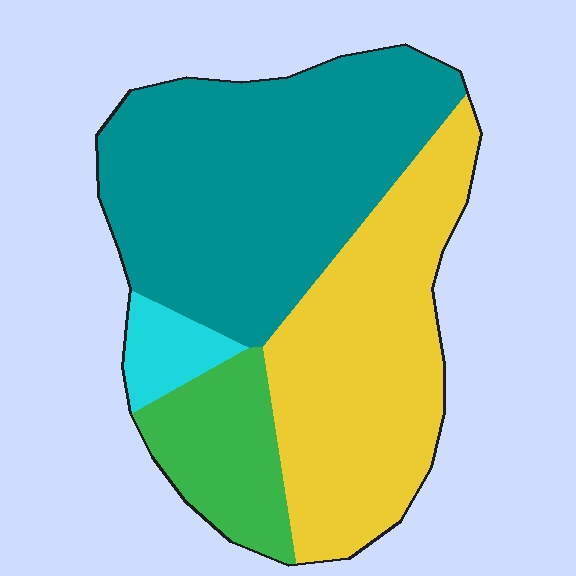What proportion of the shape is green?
Green takes up about one eighth (1/8) of the shape.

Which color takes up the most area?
Teal, at roughly 45%.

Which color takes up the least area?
Cyan, at roughly 5%.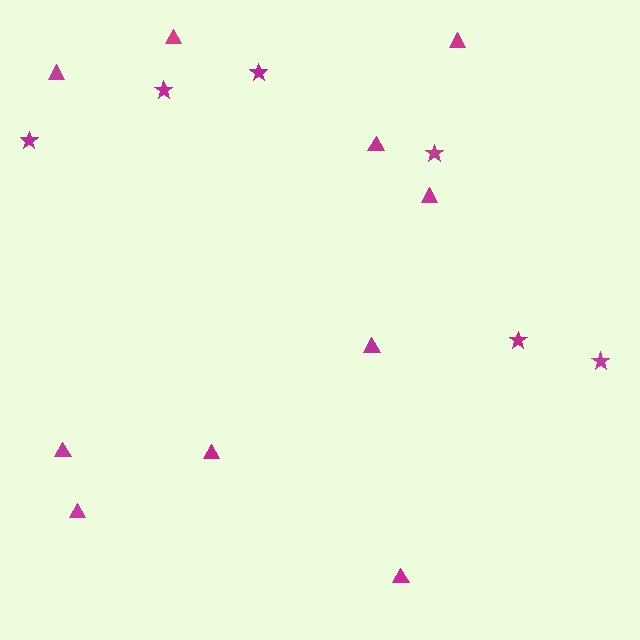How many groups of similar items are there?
There are 2 groups: one group of triangles (10) and one group of stars (6).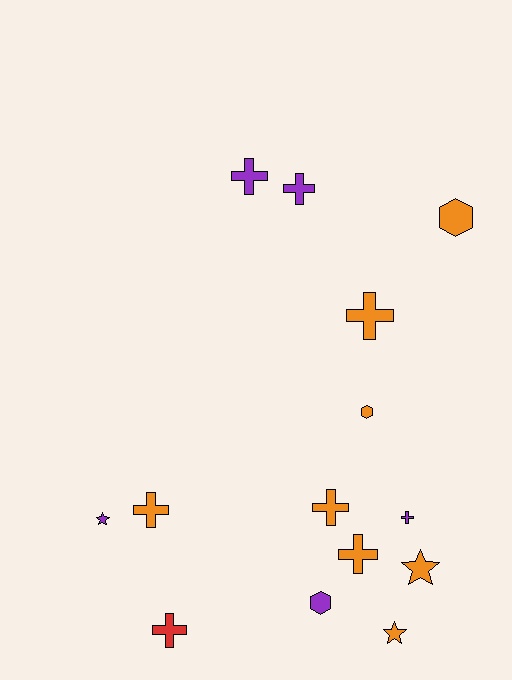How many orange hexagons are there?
There are 2 orange hexagons.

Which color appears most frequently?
Orange, with 8 objects.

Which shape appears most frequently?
Cross, with 8 objects.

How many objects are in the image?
There are 14 objects.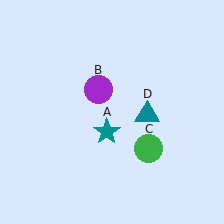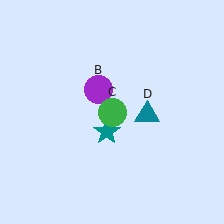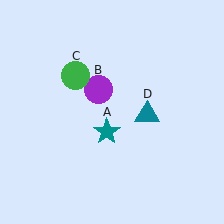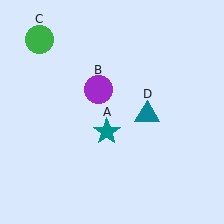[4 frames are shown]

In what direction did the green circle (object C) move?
The green circle (object C) moved up and to the left.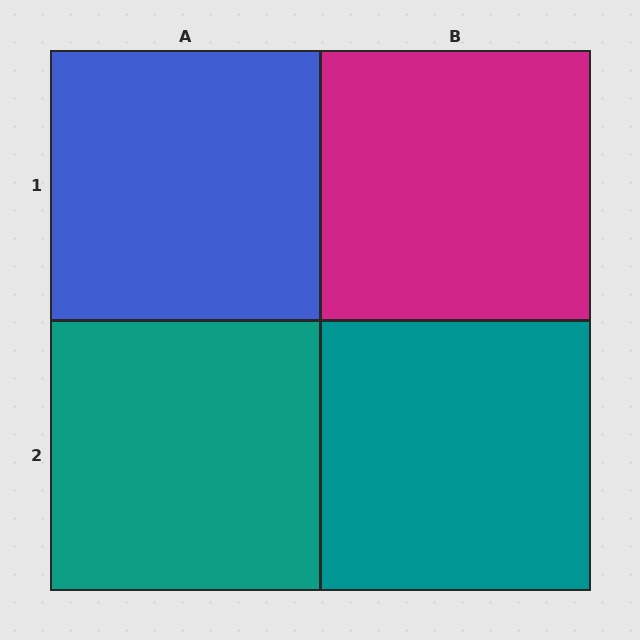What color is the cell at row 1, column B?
Magenta.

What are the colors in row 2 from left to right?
Teal, teal.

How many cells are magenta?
1 cell is magenta.